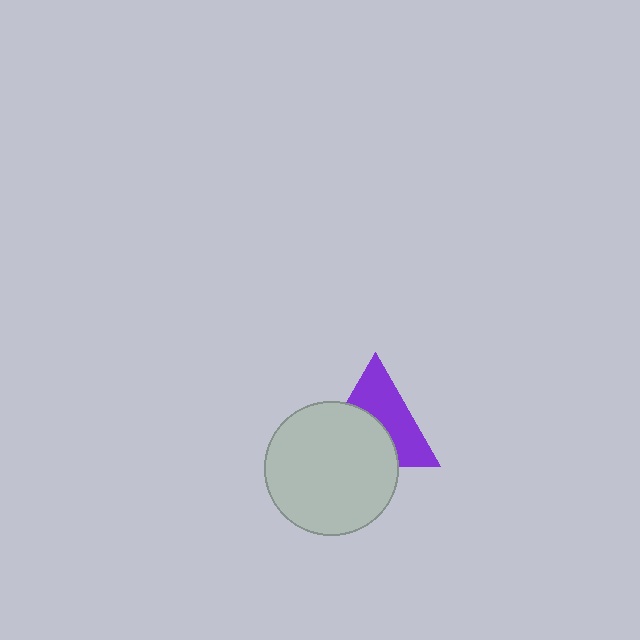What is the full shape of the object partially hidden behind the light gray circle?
The partially hidden object is a purple triangle.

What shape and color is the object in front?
The object in front is a light gray circle.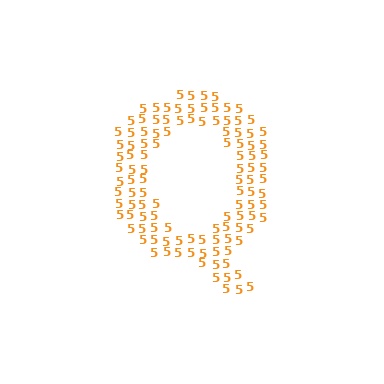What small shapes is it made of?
It is made of small digit 5's.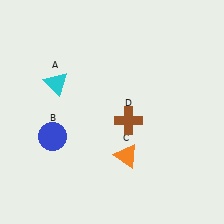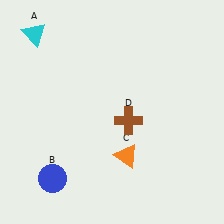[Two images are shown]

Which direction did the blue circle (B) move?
The blue circle (B) moved down.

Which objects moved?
The objects that moved are: the cyan triangle (A), the blue circle (B).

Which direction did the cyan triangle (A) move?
The cyan triangle (A) moved up.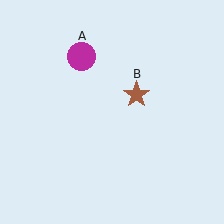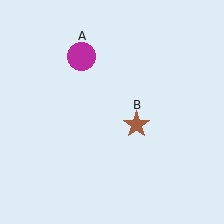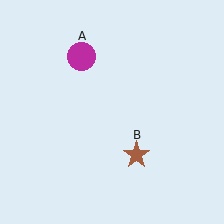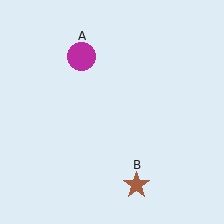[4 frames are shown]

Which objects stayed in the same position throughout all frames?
Magenta circle (object A) remained stationary.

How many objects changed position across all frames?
1 object changed position: brown star (object B).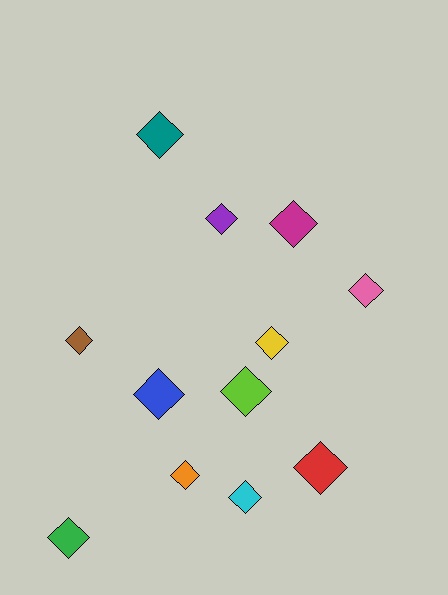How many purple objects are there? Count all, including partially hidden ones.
There is 1 purple object.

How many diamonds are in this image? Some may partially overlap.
There are 12 diamonds.